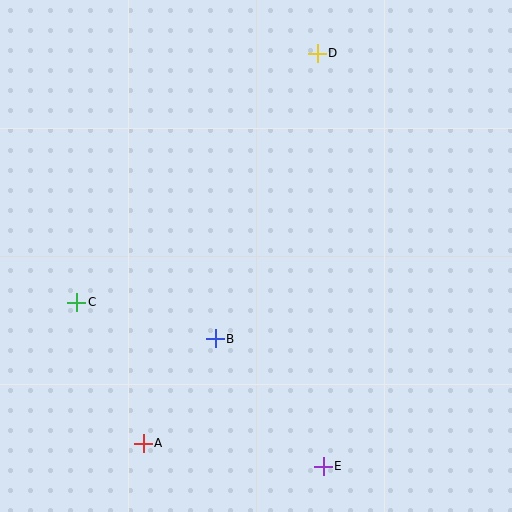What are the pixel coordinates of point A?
Point A is at (143, 443).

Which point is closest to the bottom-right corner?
Point E is closest to the bottom-right corner.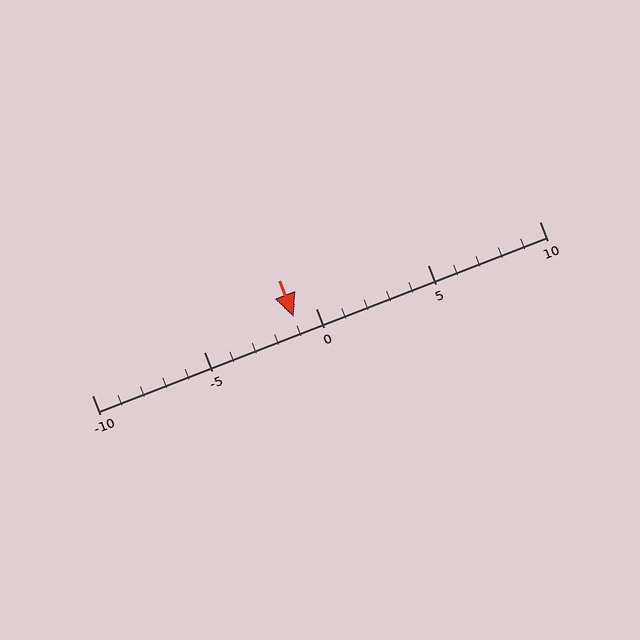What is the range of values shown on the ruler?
The ruler shows values from -10 to 10.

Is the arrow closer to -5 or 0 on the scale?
The arrow is closer to 0.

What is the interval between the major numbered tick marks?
The major tick marks are spaced 5 units apart.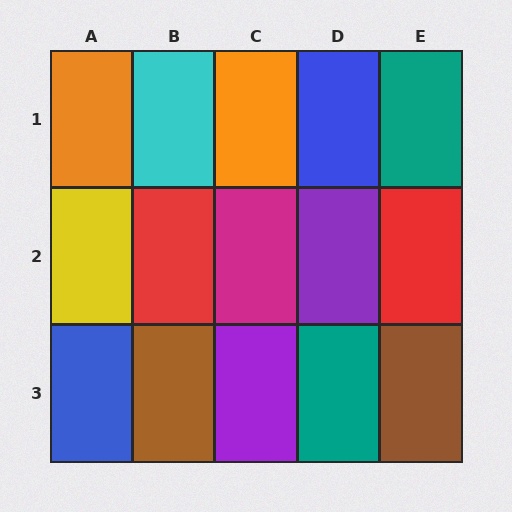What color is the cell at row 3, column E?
Brown.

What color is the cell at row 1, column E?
Teal.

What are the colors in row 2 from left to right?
Yellow, red, magenta, purple, red.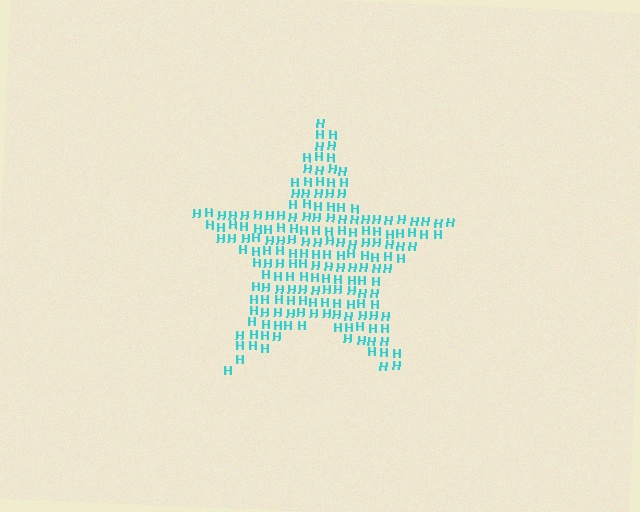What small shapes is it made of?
It is made of small letter H's.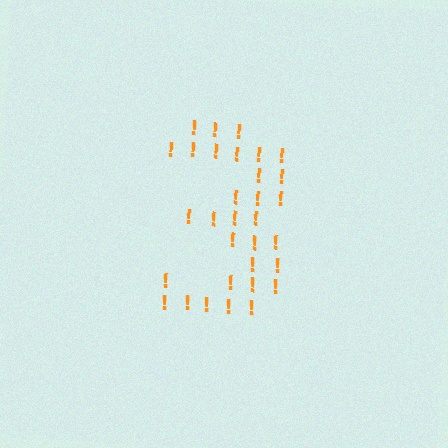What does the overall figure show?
The overall figure shows the digit 3.